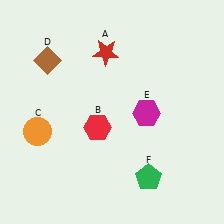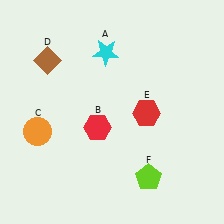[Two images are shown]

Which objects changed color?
A changed from red to cyan. E changed from magenta to red. F changed from green to lime.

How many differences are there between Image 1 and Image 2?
There are 3 differences between the two images.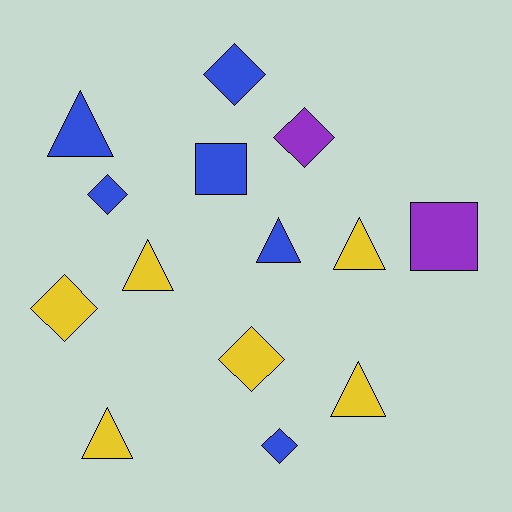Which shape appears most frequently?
Diamond, with 6 objects.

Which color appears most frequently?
Blue, with 6 objects.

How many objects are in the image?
There are 14 objects.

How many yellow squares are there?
There are no yellow squares.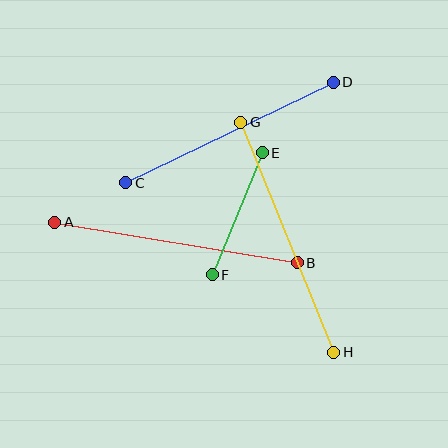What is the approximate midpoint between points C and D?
The midpoint is at approximately (230, 132) pixels.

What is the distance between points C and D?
The distance is approximately 231 pixels.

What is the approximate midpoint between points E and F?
The midpoint is at approximately (237, 214) pixels.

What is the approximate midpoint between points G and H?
The midpoint is at approximately (287, 237) pixels.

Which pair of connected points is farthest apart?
Points G and H are farthest apart.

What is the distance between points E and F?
The distance is approximately 132 pixels.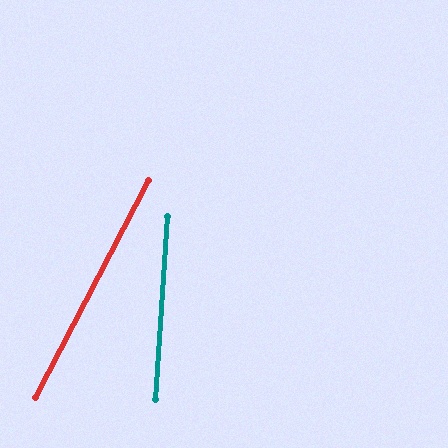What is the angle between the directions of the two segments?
Approximately 24 degrees.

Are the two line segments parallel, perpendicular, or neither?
Neither parallel nor perpendicular — they differ by about 24°.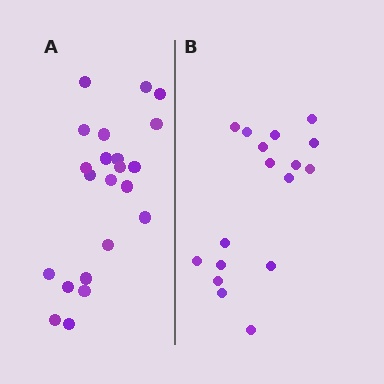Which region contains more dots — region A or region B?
Region A (the left region) has more dots.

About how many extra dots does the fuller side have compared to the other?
Region A has about 5 more dots than region B.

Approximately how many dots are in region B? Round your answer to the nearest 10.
About 20 dots. (The exact count is 17, which rounds to 20.)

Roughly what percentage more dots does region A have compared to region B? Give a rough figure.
About 30% more.